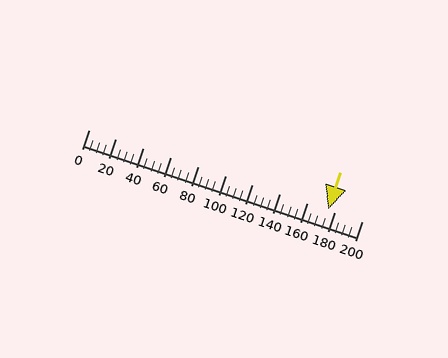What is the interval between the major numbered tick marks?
The major tick marks are spaced 20 units apart.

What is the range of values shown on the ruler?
The ruler shows values from 0 to 200.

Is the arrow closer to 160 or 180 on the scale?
The arrow is closer to 180.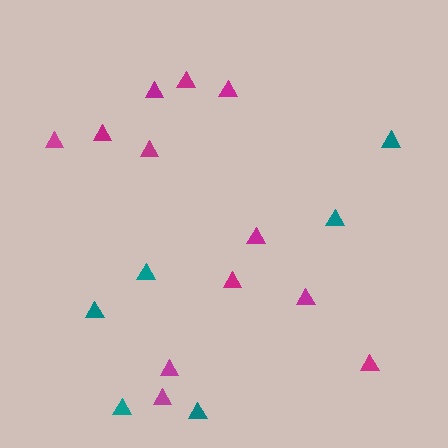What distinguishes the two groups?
There are 2 groups: one group of teal triangles (6) and one group of magenta triangles (12).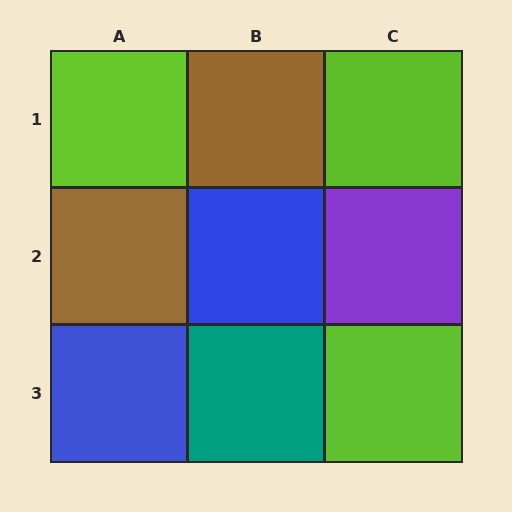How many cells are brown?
2 cells are brown.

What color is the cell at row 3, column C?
Lime.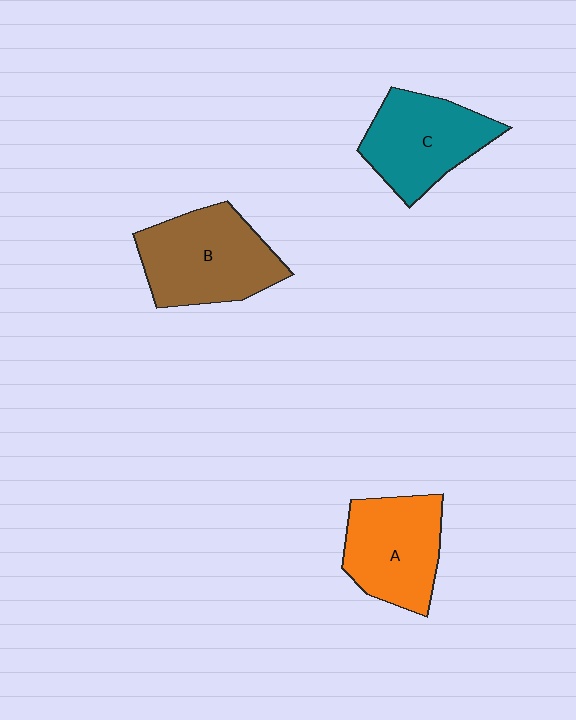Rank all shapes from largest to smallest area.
From largest to smallest: B (brown), C (teal), A (orange).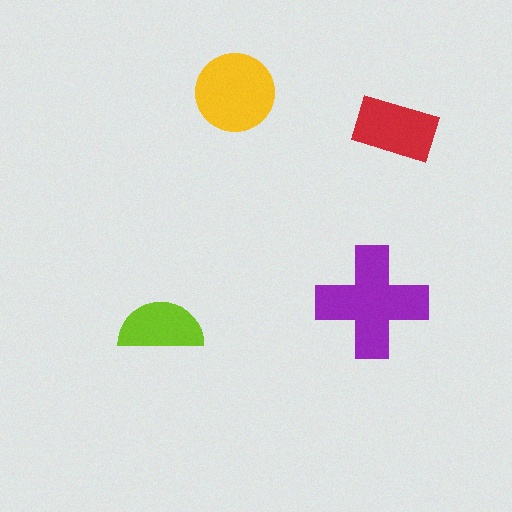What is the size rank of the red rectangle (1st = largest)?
3rd.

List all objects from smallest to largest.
The lime semicircle, the red rectangle, the yellow circle, the purple cross.